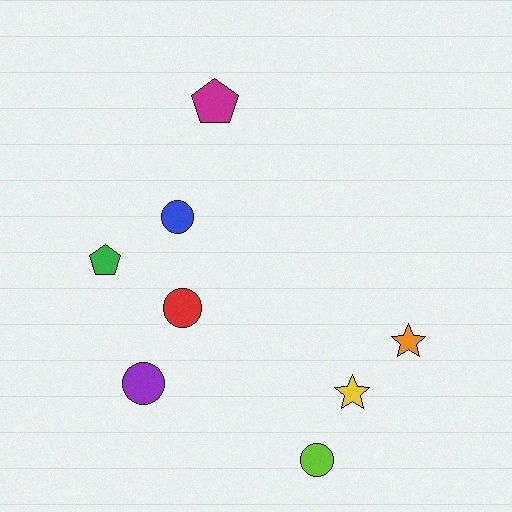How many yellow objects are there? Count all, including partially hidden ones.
There is 1 yellow object.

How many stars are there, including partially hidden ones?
There are 2 stars.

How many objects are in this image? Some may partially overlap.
There are 8 objects.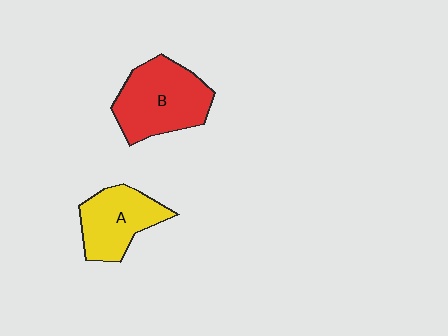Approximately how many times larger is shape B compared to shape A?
Approximately 1.3 times.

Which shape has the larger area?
Shape B (red).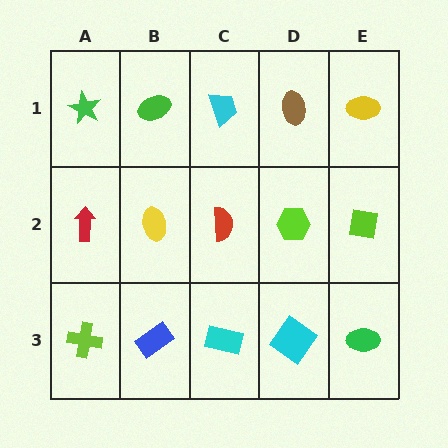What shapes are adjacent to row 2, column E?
A yellow ellipse (row 1, column E), a green ellipse (row 3, column E), a lime hexagon (row 2, column D).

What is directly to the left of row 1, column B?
A green star.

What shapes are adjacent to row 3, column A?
A red arrow (row 2, column A), a blue rectangle (row 3, column B).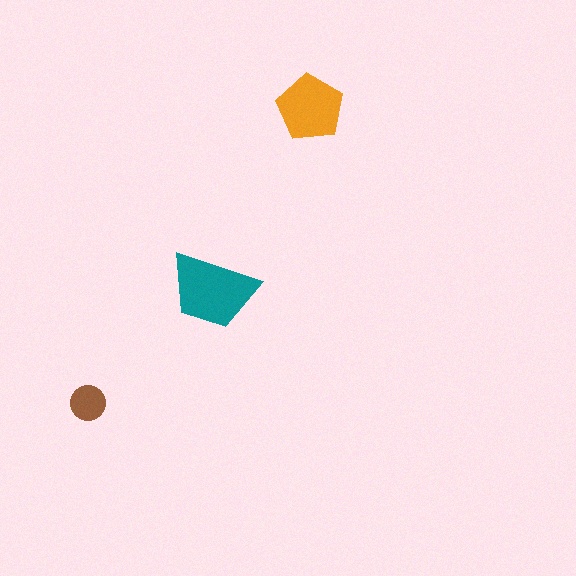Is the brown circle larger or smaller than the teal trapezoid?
Smaller.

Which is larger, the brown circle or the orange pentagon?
The orange pentagon.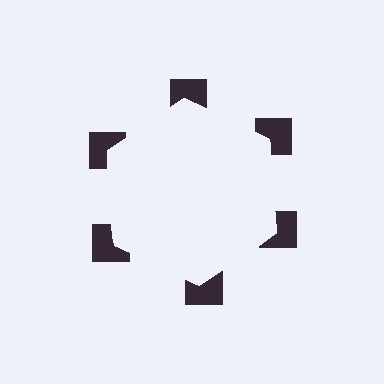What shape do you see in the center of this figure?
An illusory hexagon — its edges are inferred from the aligned wedge cuts in the notched squares, not physically drawn.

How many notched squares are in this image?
There are 6 — one at each vertex of the illusory hexagon.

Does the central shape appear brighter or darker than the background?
It typically appears slightly brighter than the background, even though no actual brightness change is drawn.